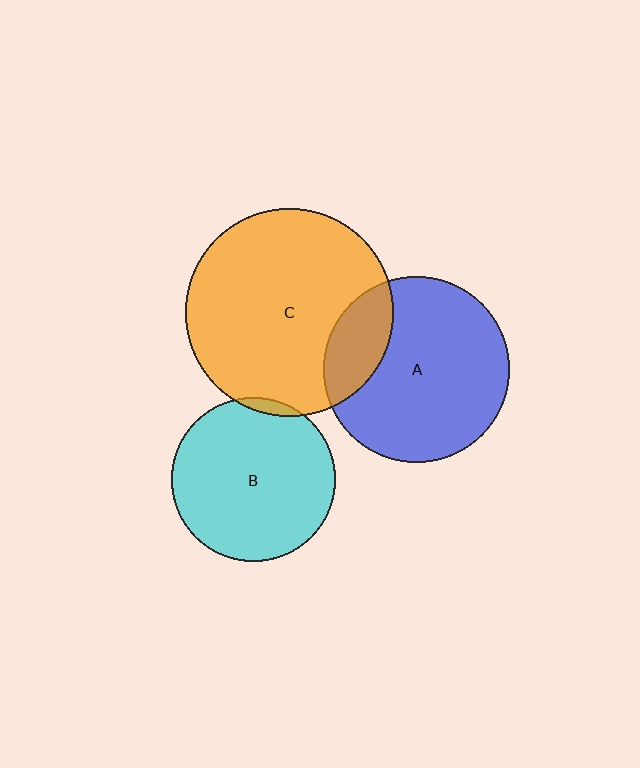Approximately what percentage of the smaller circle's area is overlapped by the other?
Approximately 5%.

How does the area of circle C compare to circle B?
Approximately 1.6 times.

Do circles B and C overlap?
Yes.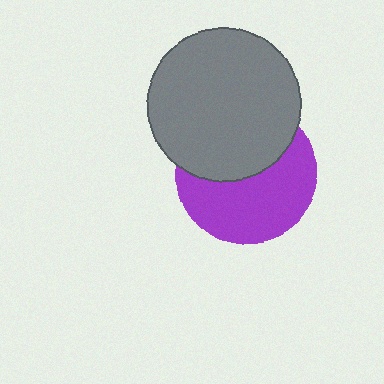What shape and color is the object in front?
The object in front is a gray circle.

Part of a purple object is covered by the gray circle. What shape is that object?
It is a circle.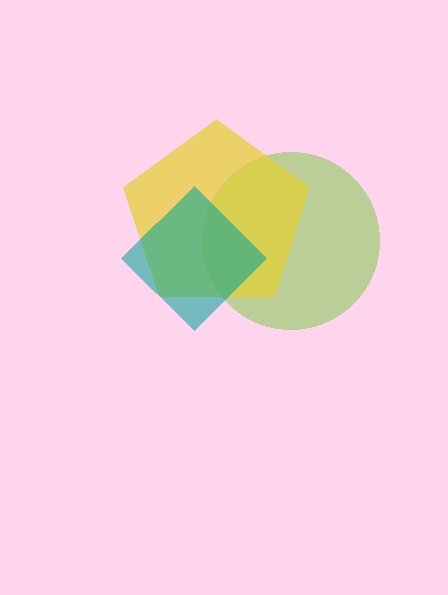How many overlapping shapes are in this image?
There are 3 overlapping shapes in the image.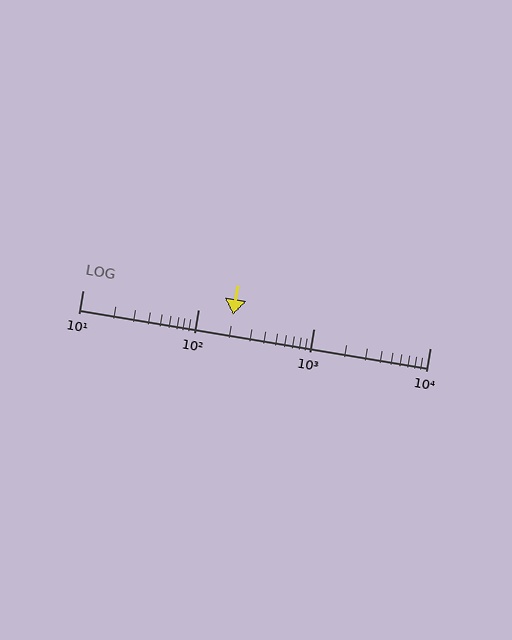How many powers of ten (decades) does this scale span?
The scale spans 3 decades, from 10 to 10000.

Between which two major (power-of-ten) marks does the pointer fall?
The pointer is between 100 and 1000.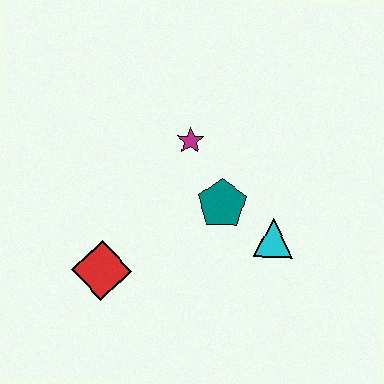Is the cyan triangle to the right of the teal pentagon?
Yes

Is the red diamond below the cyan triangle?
Yes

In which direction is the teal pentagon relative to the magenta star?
The teal pentagon is below the magenta star.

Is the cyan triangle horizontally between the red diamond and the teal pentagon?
No